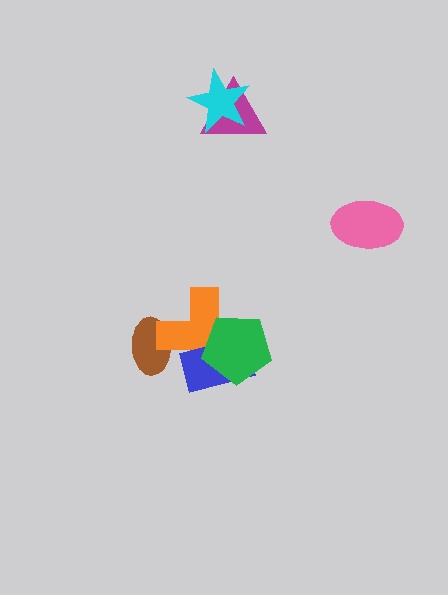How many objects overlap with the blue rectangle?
2 objects overlap with the blue rectangle.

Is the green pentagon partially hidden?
No, no other shape covers it.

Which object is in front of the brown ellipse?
The orange cross is in front of the brown ellipse.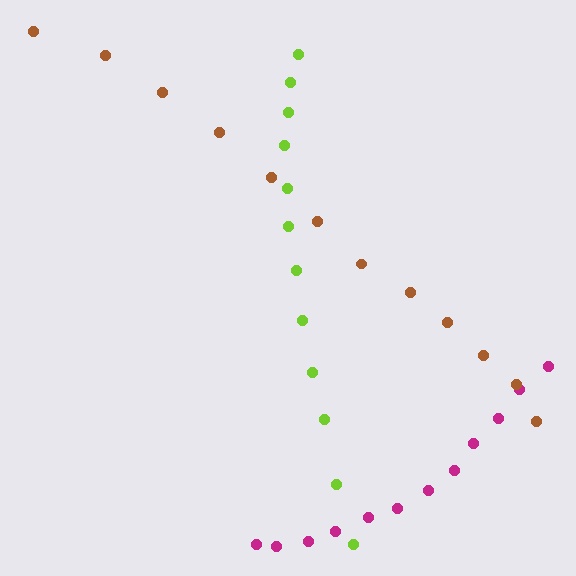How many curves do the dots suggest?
There are 3 distinct paths.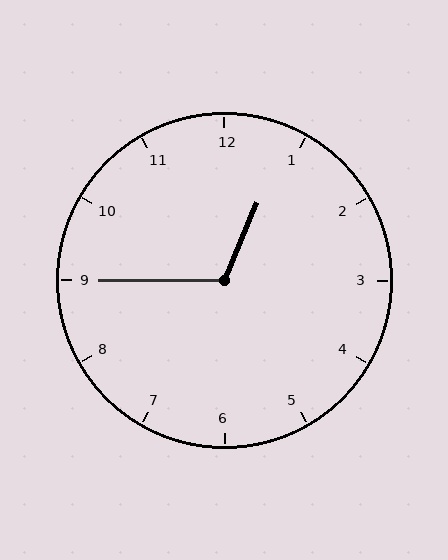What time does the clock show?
12:45.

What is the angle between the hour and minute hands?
Approximately 112 degrees.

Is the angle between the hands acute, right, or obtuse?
It is obtuse.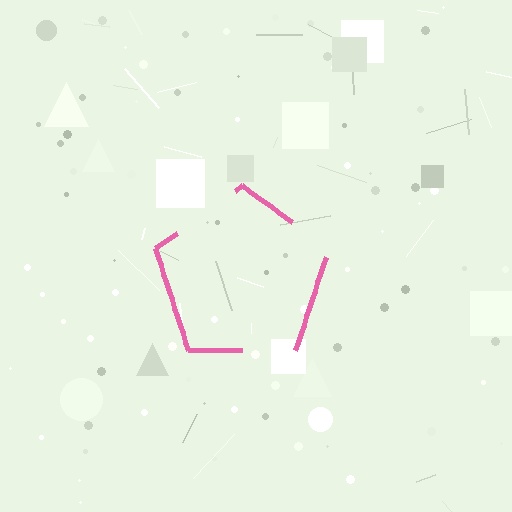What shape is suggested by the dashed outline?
The dashed outline suggests a pentagon.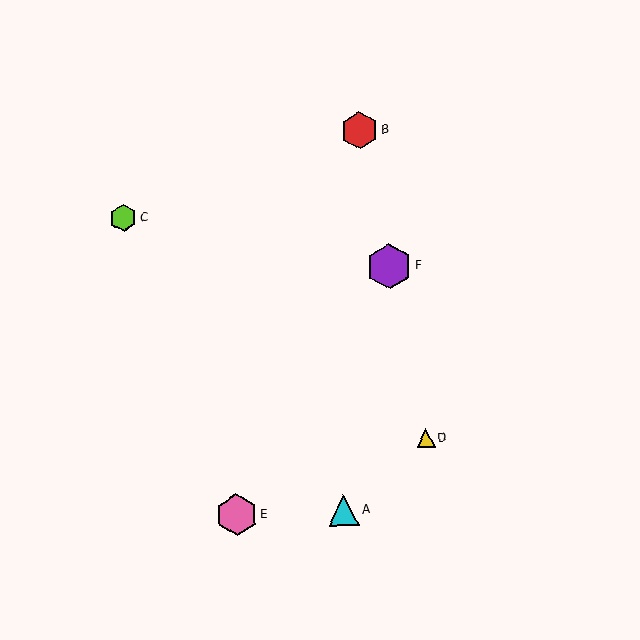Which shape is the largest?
The purple hexagon (labeled F) is the largest.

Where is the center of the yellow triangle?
The center of the yellow triangle is at (426, 438).